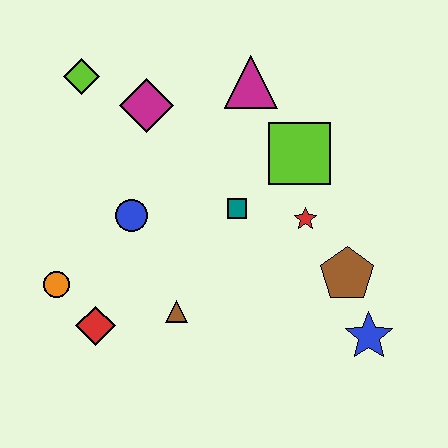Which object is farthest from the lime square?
The orange circle is farthest from the lime square.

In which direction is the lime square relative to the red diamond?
The lime square is to the right of the red diamond.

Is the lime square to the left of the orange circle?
No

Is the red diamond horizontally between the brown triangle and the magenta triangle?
No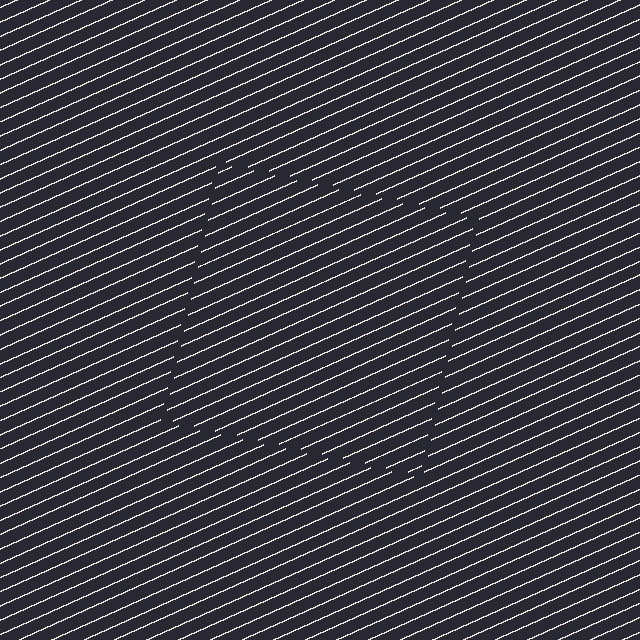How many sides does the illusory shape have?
4 sides — the line-ends trace a square.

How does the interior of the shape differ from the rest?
The interior of the shape contains the same grating, shifted by half a period — the contour is defined by the phase discontinuity where line-ends from the inner and outer gratings abut.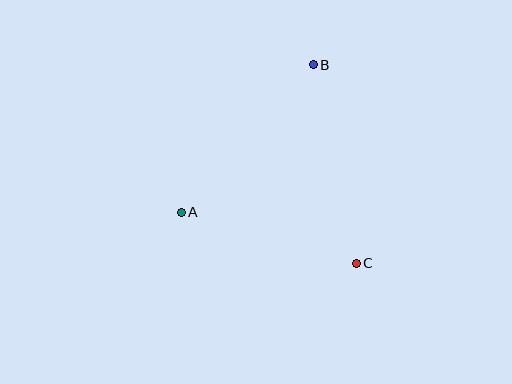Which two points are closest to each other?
Points A and C are closest to each other.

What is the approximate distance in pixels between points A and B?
The distance between A and B is approximately 198 pixels.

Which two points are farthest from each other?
Points B and C are farthest from each other.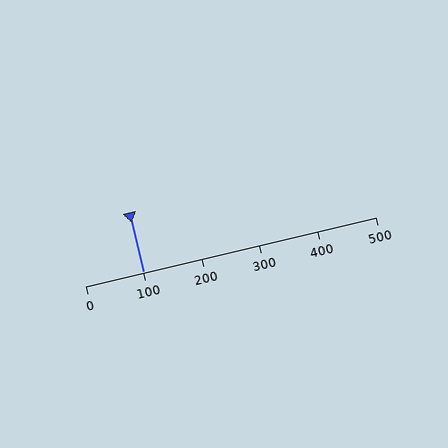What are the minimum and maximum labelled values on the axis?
The axis runs from 0 to 500.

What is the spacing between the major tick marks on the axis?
The major ticks are spaced 100 apart.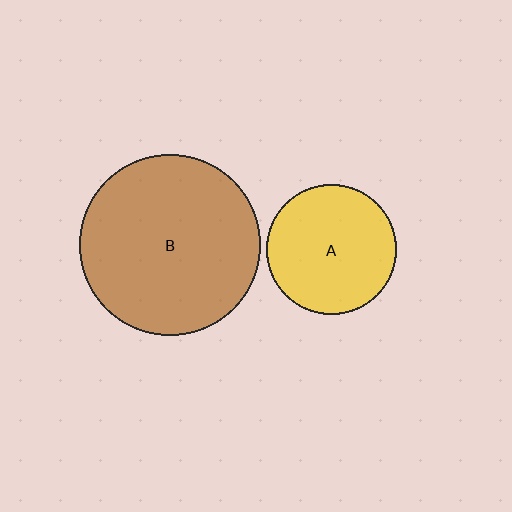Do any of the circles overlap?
No, none of the circles overlap.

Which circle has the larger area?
Circle B (brown).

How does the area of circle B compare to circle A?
Approximately 1.9 times.